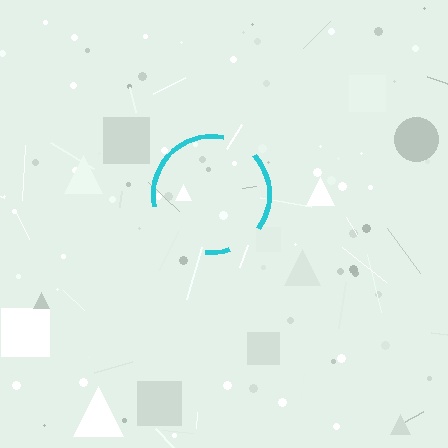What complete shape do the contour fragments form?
The contour fragments form a circle.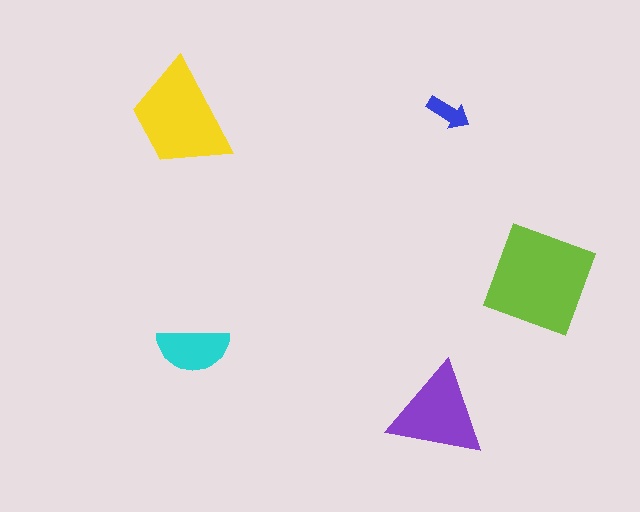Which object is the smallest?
The blue arrow.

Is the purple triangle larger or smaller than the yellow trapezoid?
Smaller.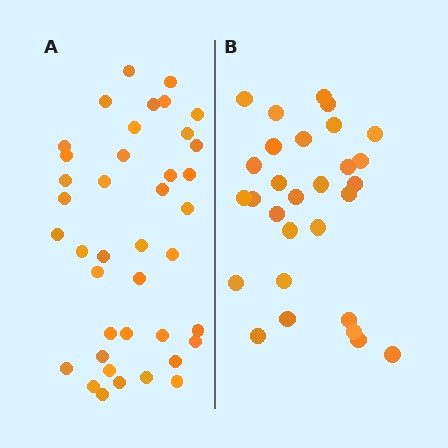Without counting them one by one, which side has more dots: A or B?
Region A (the left region) has more dots.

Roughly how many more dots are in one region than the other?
Region A has roughly 12 or so more dots than region B.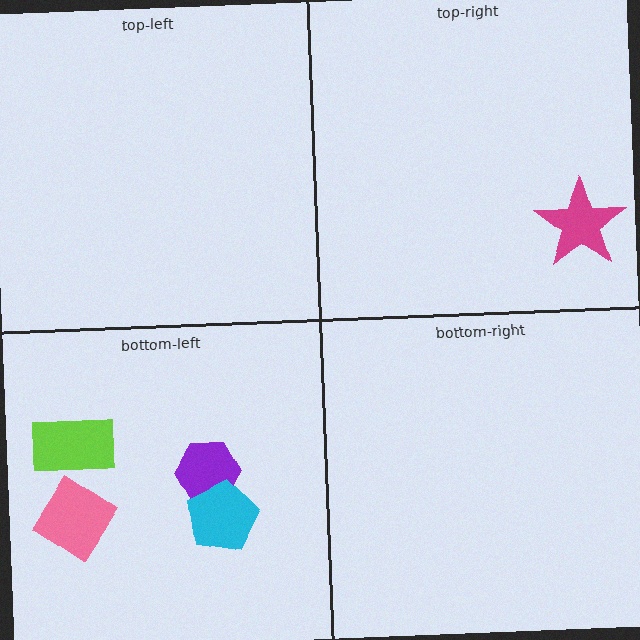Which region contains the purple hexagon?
The bottom-left region.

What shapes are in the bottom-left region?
The pink diamond, the lime rectangle, the purple hexagon, the cyan pentagon.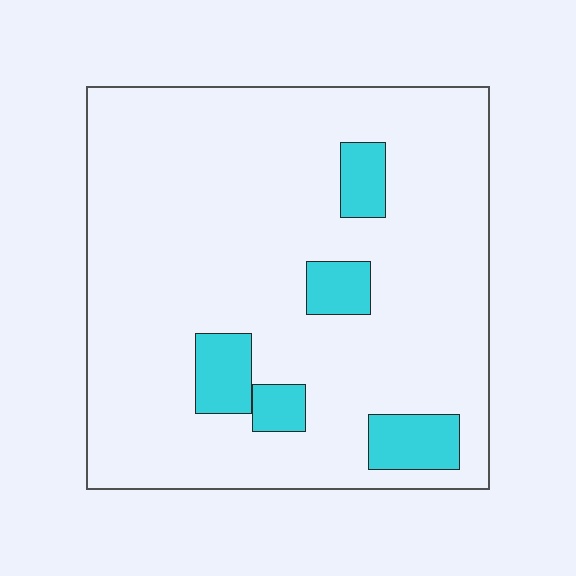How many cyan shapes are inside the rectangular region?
5.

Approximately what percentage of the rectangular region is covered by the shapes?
Approximately 10%.